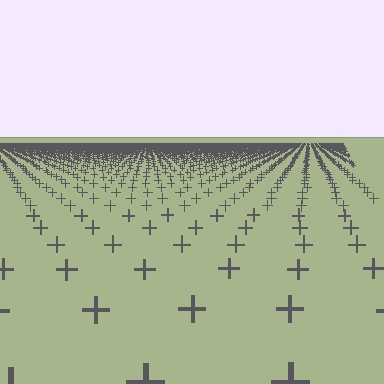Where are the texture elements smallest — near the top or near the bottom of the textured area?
Near the top.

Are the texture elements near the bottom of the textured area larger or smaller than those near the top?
Larger. Near the bottom, elements are closer to the viewer and appear at a bigger on-screen size.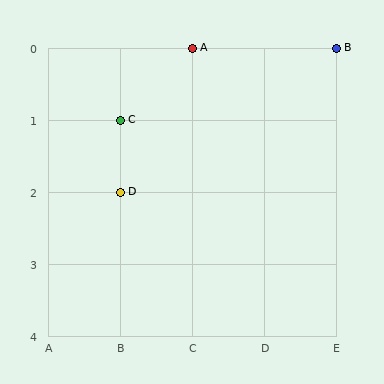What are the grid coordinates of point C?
Point C is at grid coordinates (B, 1).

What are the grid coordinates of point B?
Point B is at grid coordinates (E, 0).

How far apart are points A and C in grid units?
Points A and C are 1 column and 1 row apart (about 1.4 grid units diagonally).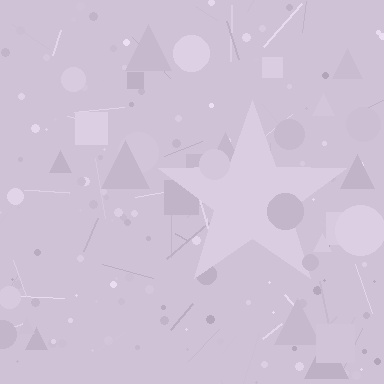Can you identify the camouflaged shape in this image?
The camouflaged shape is a star.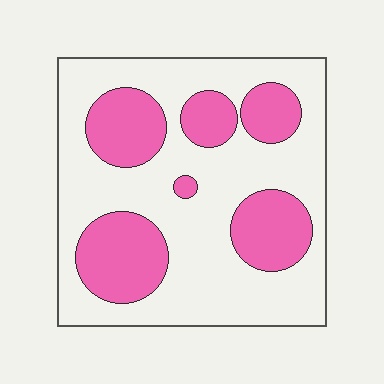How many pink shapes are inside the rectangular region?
6.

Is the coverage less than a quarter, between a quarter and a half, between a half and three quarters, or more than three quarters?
Between a quarter and a half.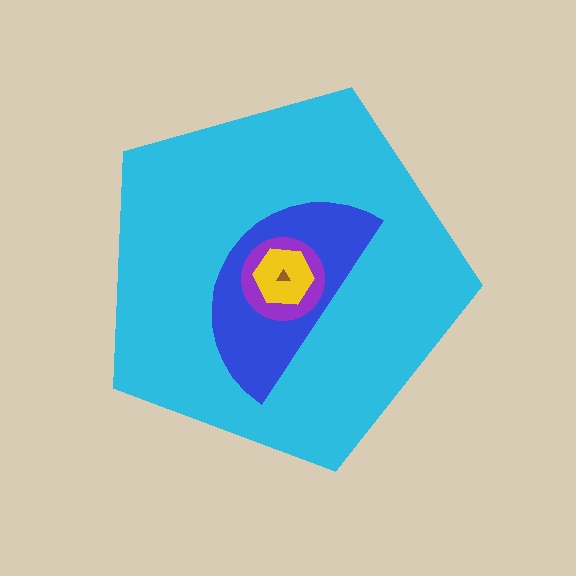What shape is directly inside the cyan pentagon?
The blue semicircle.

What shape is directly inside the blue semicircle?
The purple circle.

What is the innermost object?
The brown triangle.